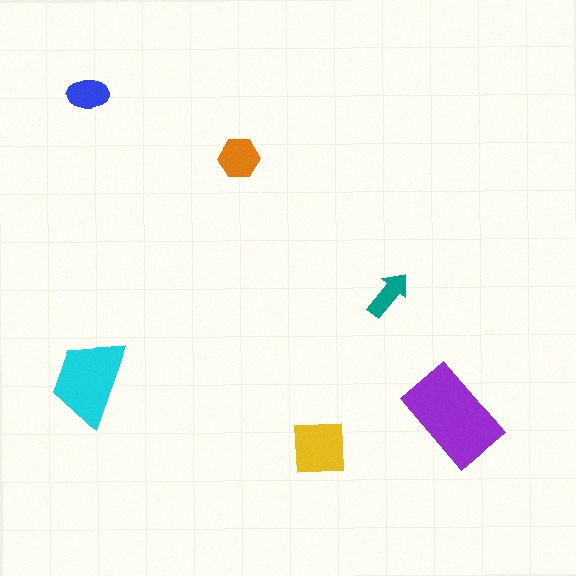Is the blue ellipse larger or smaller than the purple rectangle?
Smaller.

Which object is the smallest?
The teal arrow.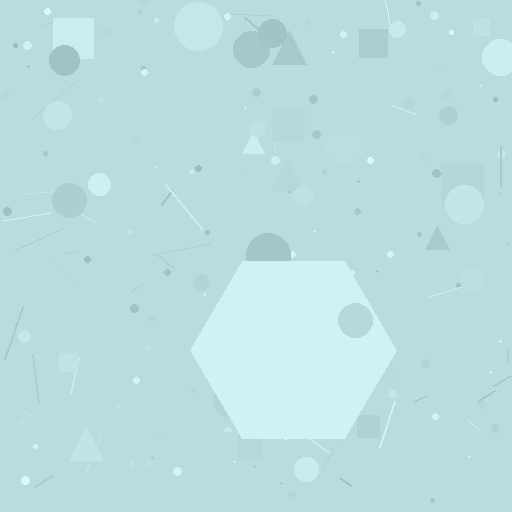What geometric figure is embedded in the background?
A hexagon is embedded in the background.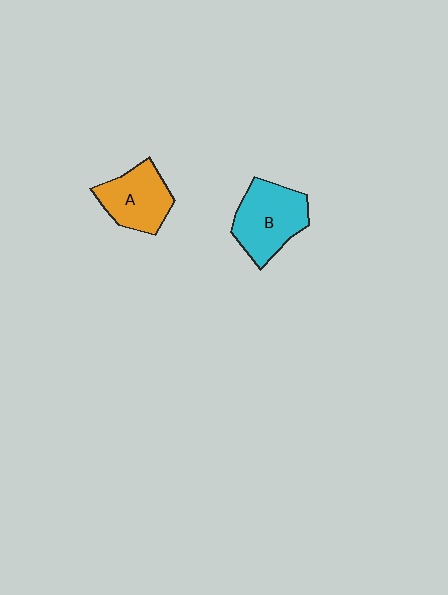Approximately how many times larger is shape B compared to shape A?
Approximately 1.2 times.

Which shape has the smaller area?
Shape A (orange).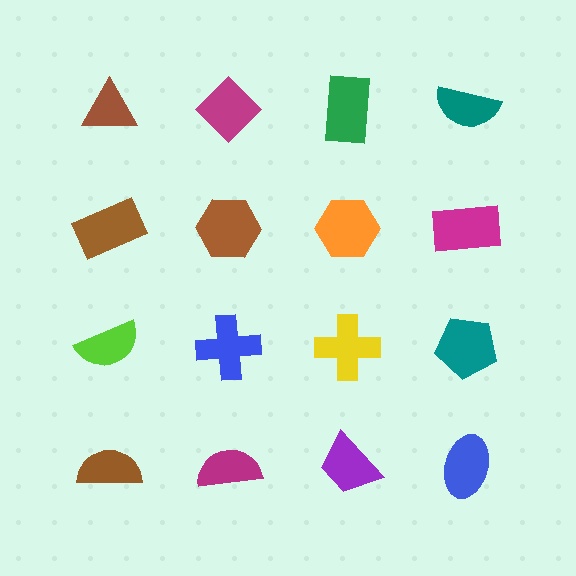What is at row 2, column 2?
A brown hexagon.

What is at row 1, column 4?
A teal semicircle.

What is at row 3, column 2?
A blue cross.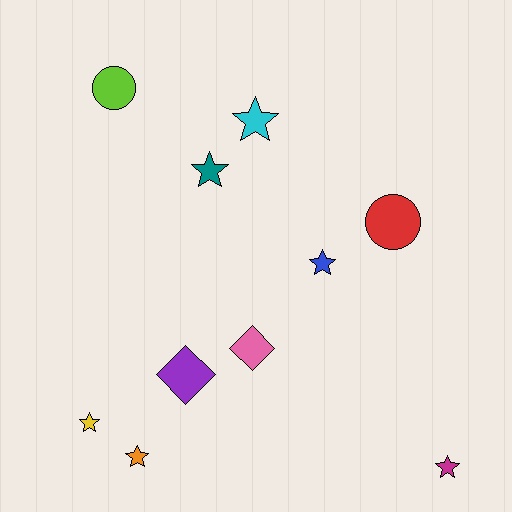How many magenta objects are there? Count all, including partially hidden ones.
There is 1 magenta object.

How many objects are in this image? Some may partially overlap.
There are 10 objects.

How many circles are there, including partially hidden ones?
There are 2 circles.